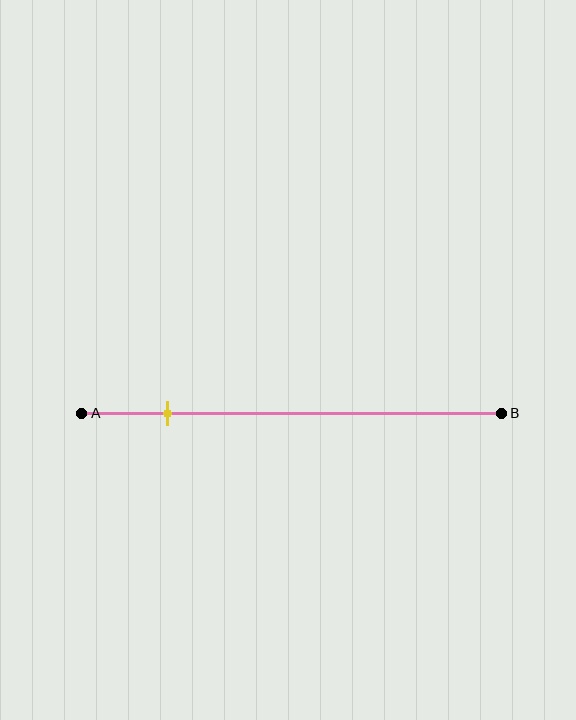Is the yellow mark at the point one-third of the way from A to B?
No, the mark is at about 20% from A, not at the 33% one-third point.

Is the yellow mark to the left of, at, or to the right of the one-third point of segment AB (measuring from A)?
The yellow mark is to the left of the one-third point of segment AB.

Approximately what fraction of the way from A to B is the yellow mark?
The yellow mark is approximately 20% of the way from A to B.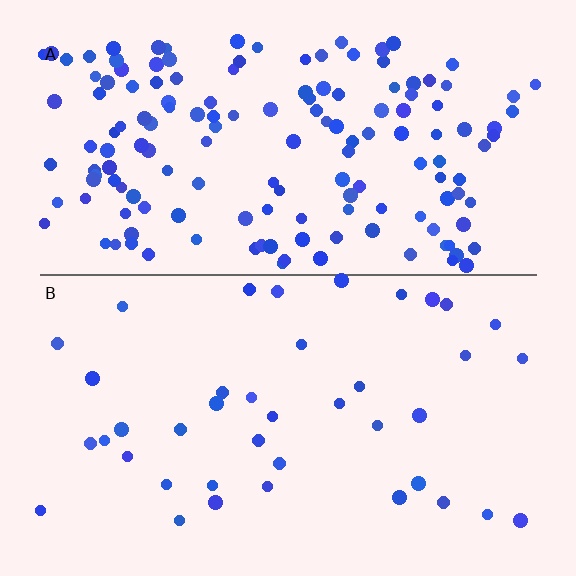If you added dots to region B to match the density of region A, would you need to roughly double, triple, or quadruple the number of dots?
Approximately quadruple.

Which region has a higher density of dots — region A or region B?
A (the top).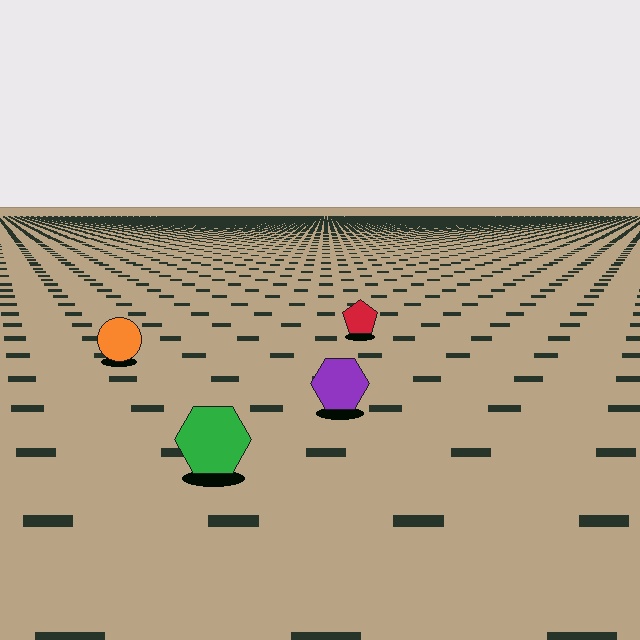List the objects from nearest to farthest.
From nearest to farthest: the green hexagon, the purple hexagon, the orange circle, the red pentagon.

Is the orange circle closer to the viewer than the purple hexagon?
No. The purple hexagon is closer — you can tell from the texture gradient: the ground texture is coarser near it.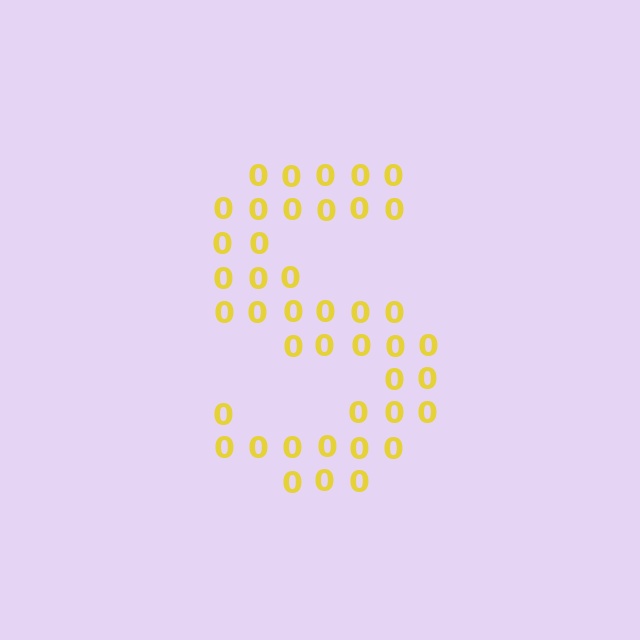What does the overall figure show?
The overall figure shows the letter S.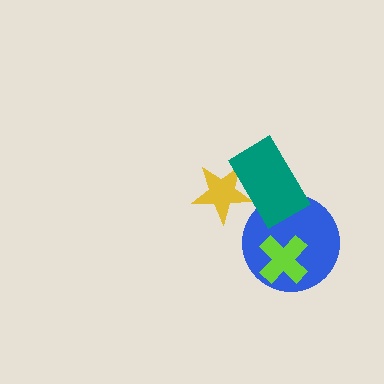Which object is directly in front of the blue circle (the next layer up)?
The lime cross is directly in front of the blue circle.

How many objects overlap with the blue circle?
2 objects overlap with the blue circle.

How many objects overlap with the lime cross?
1 object overlaps with the lime cross.